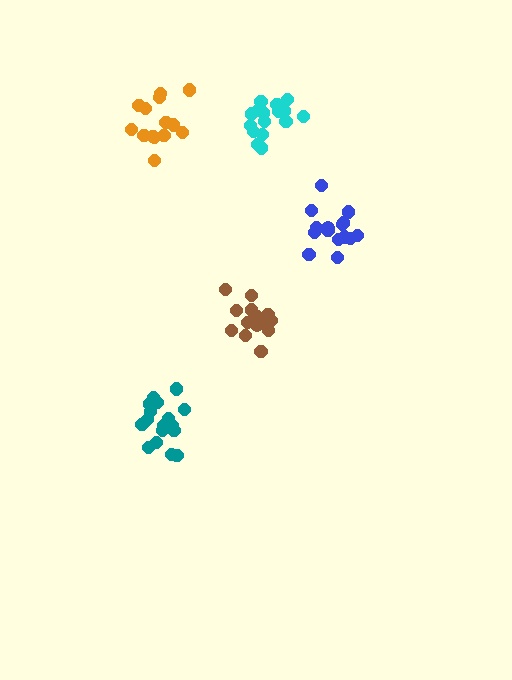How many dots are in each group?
Group 1: 15 dots, Group 2: 17 dots, Group 3: 15 dots, Group 4: 17 dots, Group 5: 16 dots (80 total).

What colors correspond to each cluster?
The clusters are colored: orange, brown, blue, teal, cyan.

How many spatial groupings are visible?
There are 5 spatial groupings.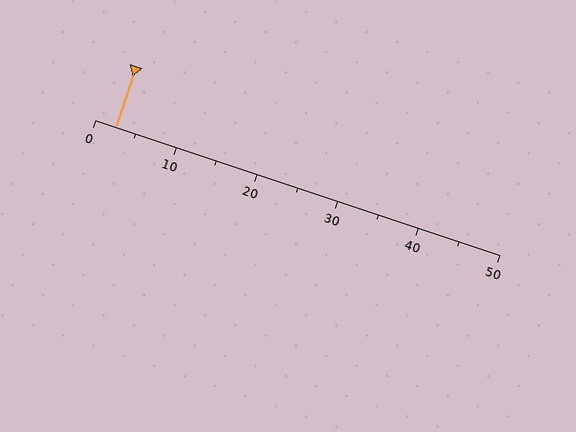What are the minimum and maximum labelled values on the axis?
The axis runs from 0 to 50.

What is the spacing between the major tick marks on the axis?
The major ticks are spaced 10 apart.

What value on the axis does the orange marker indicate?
The marker indicates approximately 2.5.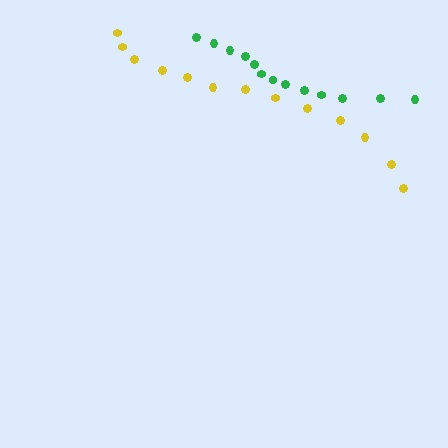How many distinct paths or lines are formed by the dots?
There are 2 distinct paths.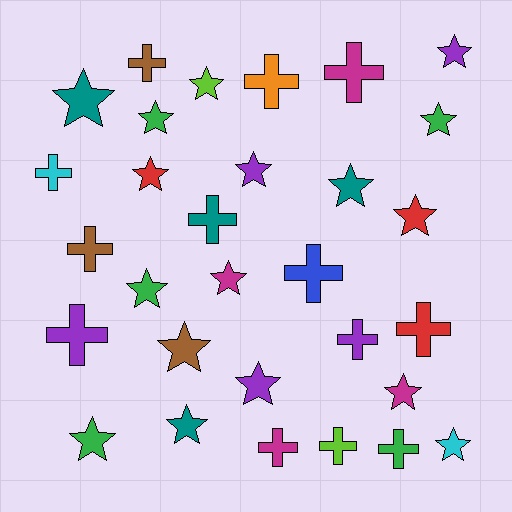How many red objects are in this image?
There are 3 red objects.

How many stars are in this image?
There are 17 stars.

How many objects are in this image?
There are 30 objects.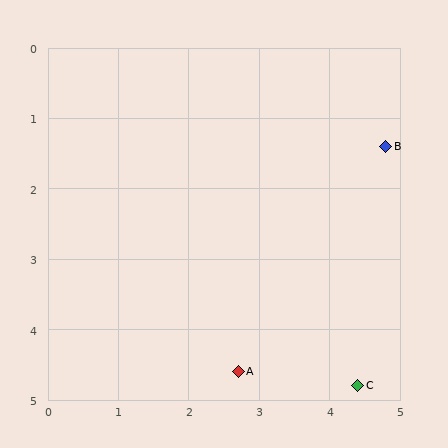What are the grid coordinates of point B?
Point B is at approximately (4.8, 1.4).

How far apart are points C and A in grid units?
Points C and A are about 1.7 grid units apart.